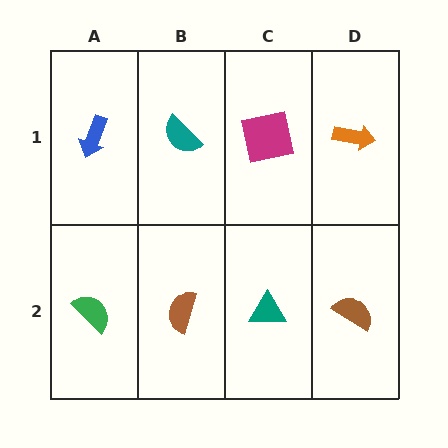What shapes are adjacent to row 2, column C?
A magenta square (row 1, column C), a brown semicircle (row 2, column B), a brown semicircle (row 2, column D).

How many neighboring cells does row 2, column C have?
3.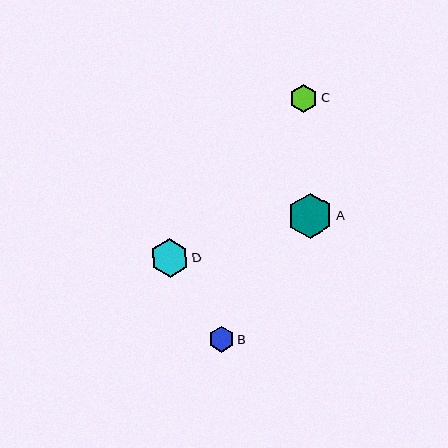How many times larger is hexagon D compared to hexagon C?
Hexagon D is approximately 1.4 times the size of hexagon C.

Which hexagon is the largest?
Hexagon A is the largest with a size of approximately 45 pixels.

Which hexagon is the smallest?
Hexagon B is the smallest with a size of approximately 26 pixels.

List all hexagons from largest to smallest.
From largest to smallest: A, D, C, B.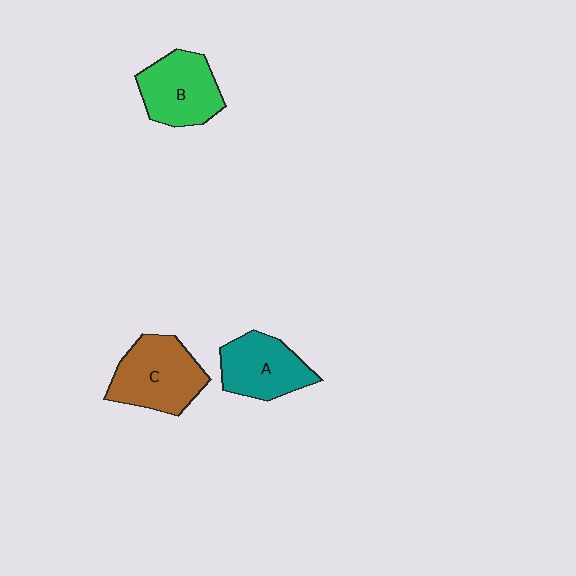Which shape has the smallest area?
Shape A (teal).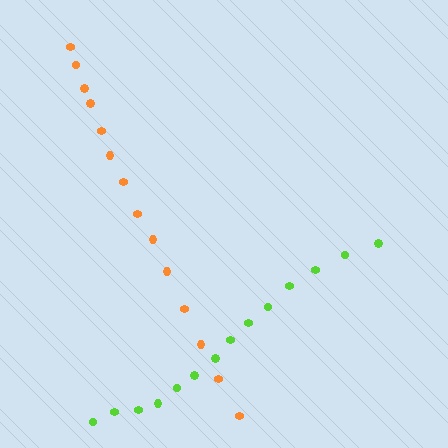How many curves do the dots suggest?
There are 2 distinct paths.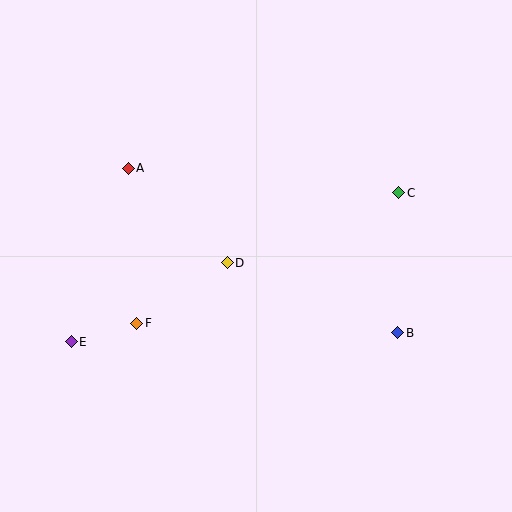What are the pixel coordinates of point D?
Point D is at (227, 263).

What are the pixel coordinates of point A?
Point A is at (128, 168).